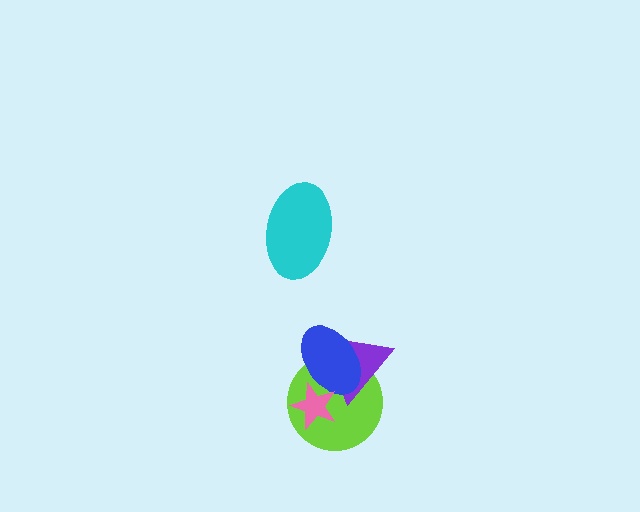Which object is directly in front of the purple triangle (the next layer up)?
The blue ellipse is directly in front of the purple triangle.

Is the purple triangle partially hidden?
Yes, it is partially covered by another shape.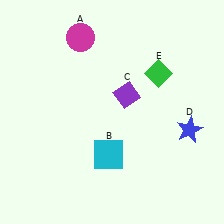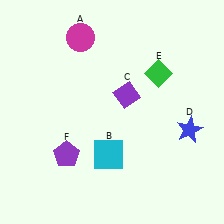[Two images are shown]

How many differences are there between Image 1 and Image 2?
There is 1 difference between the two images.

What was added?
A purple pentagon (F) was added in Image 2.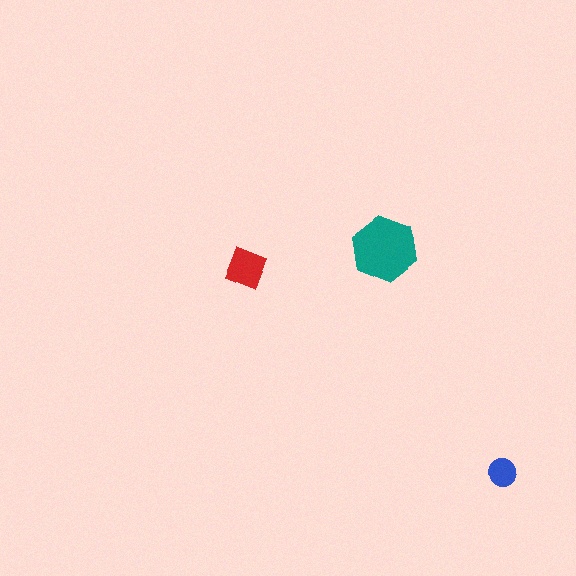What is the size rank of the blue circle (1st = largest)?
3rd.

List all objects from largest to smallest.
The teal hexagon, the red square, the blue circle.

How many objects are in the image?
There are 3 objects in the image.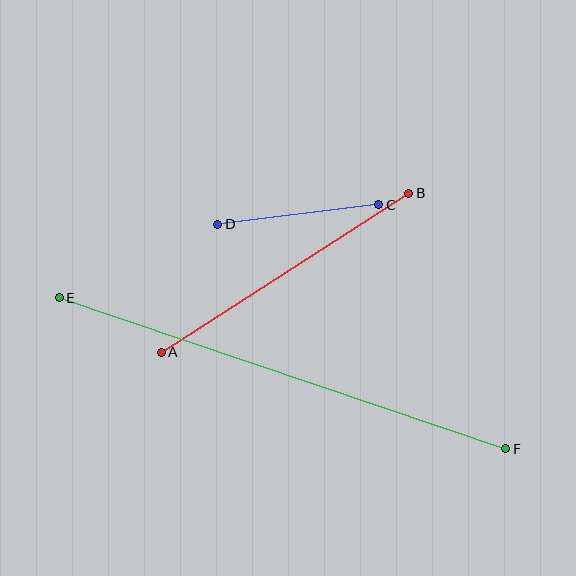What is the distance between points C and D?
The distance is approximately 162 pixels.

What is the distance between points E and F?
The distance is approximately 471 pixels.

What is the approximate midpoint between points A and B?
The midpoint is at approximately (285, 273) pixels.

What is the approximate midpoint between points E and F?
The midpoint is at approximately (283, 373) pixels.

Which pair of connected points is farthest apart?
Points E and F are farthest apart.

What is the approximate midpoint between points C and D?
The midpoint is at approximately (298, 215) pixels.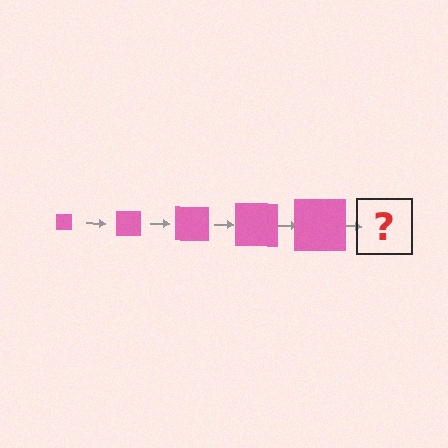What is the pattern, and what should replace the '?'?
The pattern is that the square gets progressively larger each step. The '?' should be a pink square, larger than the previous one.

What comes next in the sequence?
The next element should be a pink square, larger than the previous one.